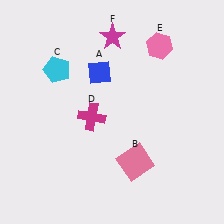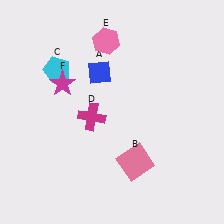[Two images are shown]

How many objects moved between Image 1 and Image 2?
2 objects moved between the two images.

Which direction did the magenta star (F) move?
The magenta star (F) moved left.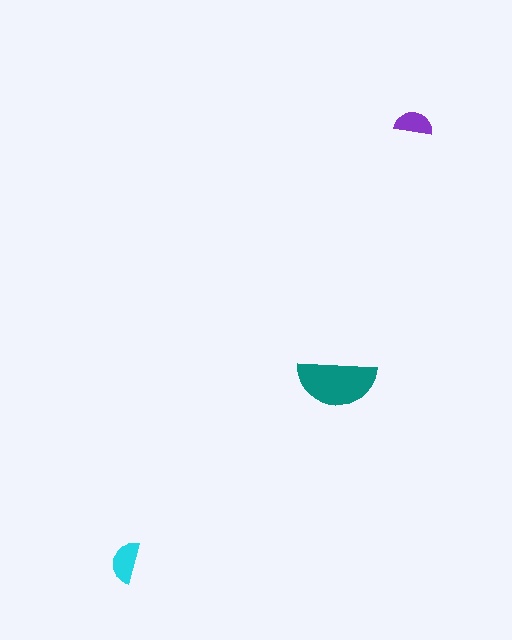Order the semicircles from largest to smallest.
the teal one, the cyan one, the purple one.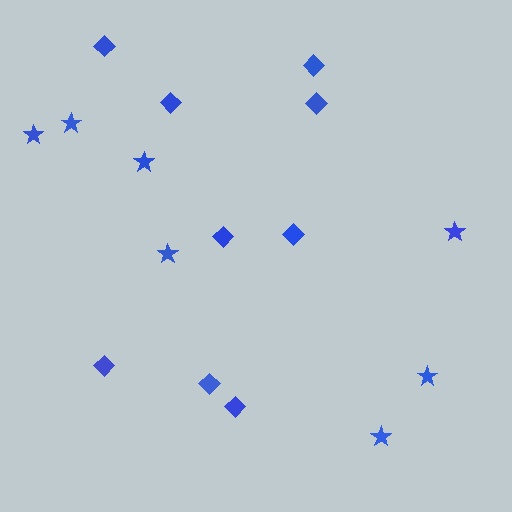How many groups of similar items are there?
There are 2 groups: one group of diamonds (9) and one group of stars (7).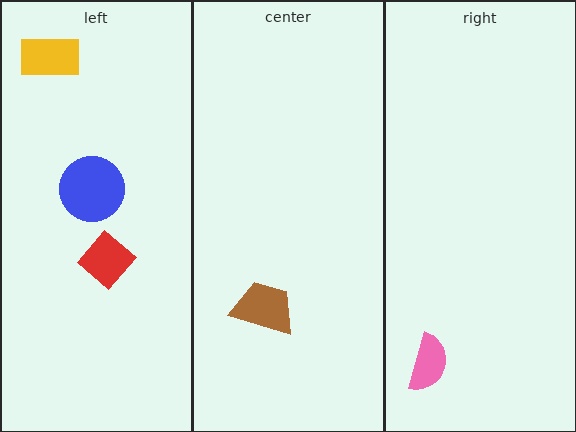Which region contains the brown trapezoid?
The center region.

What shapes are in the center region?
The brown trapezoid.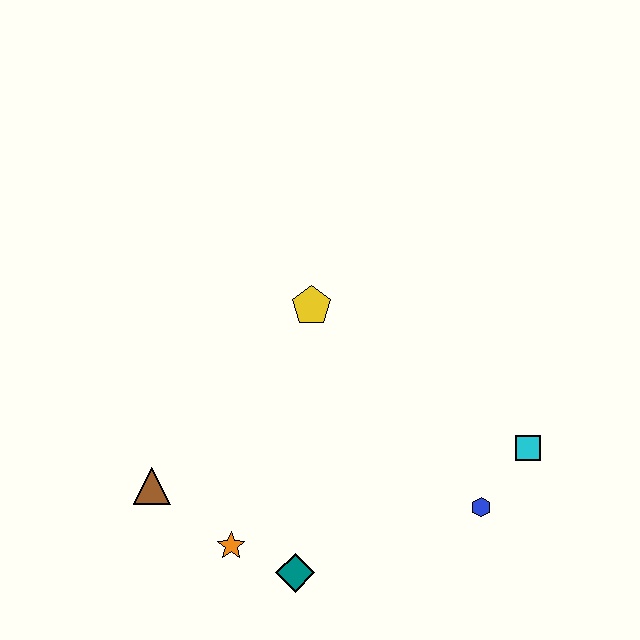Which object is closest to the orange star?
The teal diamond is closest to the orange star.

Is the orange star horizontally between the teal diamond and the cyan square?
No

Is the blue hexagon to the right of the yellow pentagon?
Yes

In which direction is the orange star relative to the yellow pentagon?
The orange star is below the yellow pentagon.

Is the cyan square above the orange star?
Yes